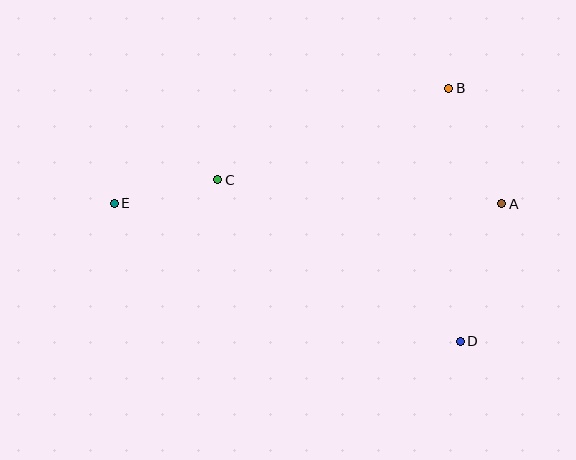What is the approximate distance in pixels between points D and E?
The distance between D and E is approximately 372 pixels.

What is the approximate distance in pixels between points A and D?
The distance between A and D is approximately 144 pixels.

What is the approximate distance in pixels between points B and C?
The distance between B and C is approximately 249 pixels.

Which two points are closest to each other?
Points C and E are closest to each other.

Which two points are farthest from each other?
Points A and E are farthest from each other.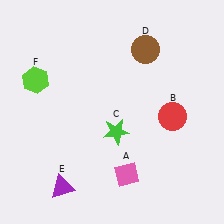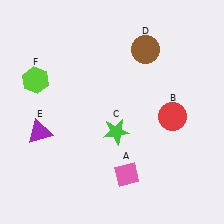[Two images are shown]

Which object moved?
The purple triangle (E) moved up.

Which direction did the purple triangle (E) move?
The purple triangle (E) moved up.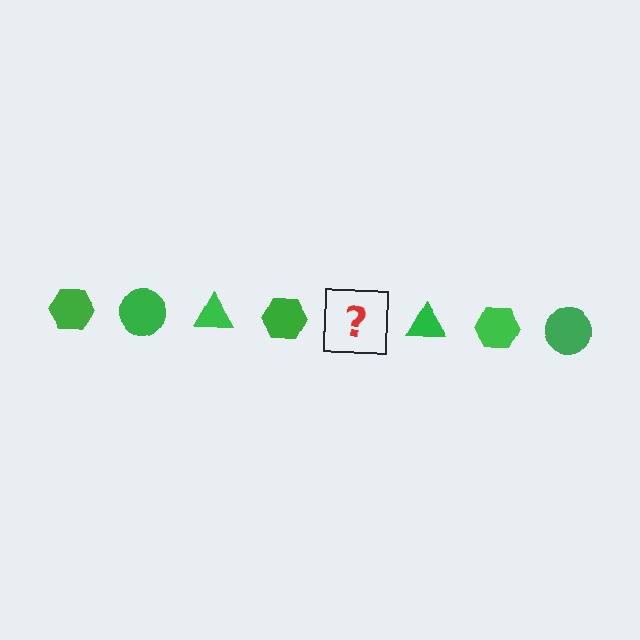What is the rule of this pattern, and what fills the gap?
The rule is that the pattern cycles through hexagon, circle, triangle shapes in green. The gap should be filled with a green circle.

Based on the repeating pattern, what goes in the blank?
The blank should be a green circle.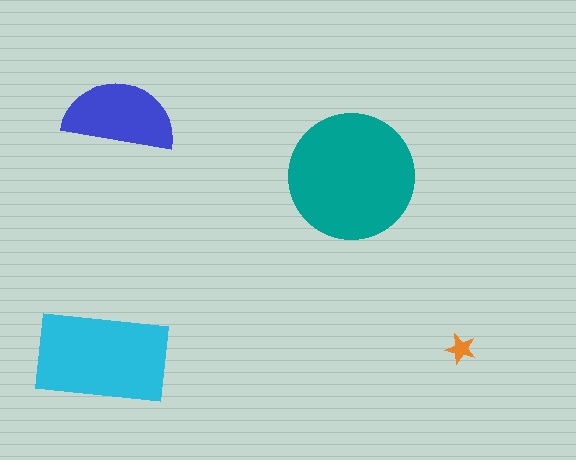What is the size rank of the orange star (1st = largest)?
4th.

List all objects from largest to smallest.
The teal circle, the cyan rectangle, the blue semicircle, the orange star.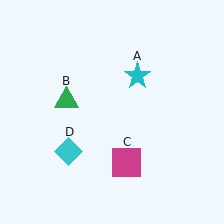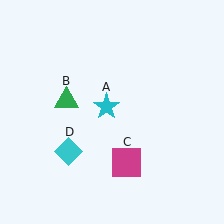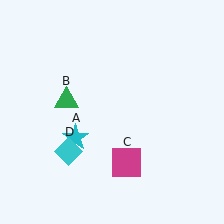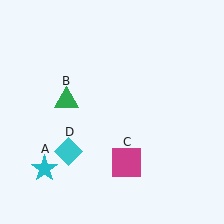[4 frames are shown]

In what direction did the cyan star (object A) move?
The cyan star (object A) moved down and to the left.